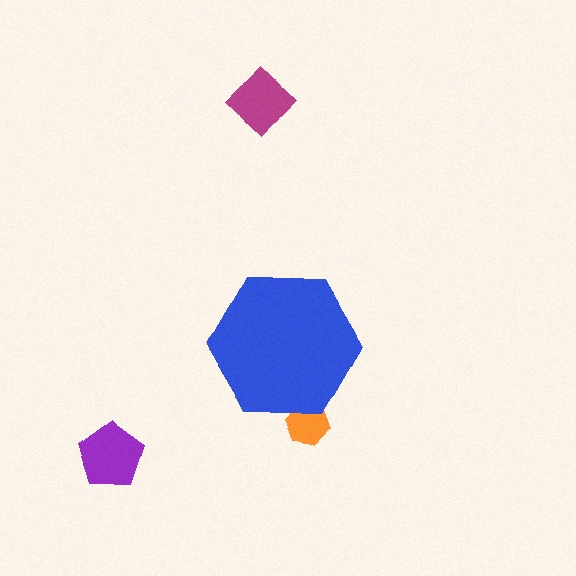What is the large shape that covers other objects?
A blue hexagon.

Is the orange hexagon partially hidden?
Yes, the orange hexagon is partially hidden behind the blue hexagon.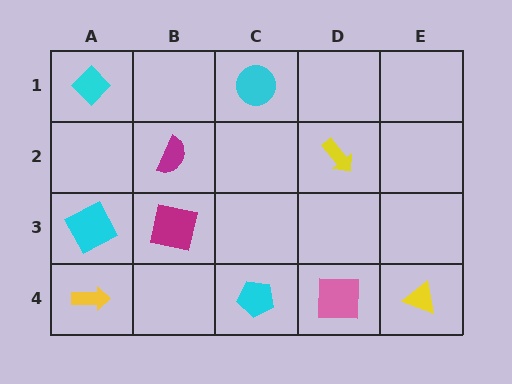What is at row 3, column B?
A magenta square.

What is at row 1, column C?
A cyan circle.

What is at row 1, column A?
A cyan diamond.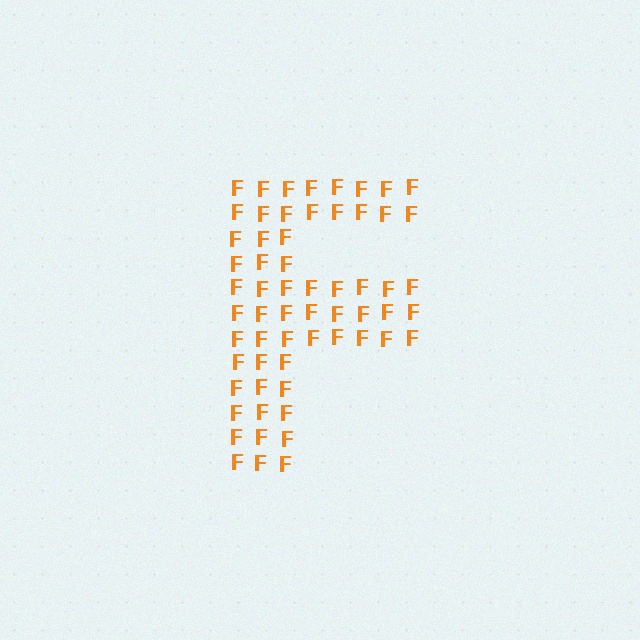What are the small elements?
The small elements are letter F's.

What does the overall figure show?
The overall figure shows the letter F.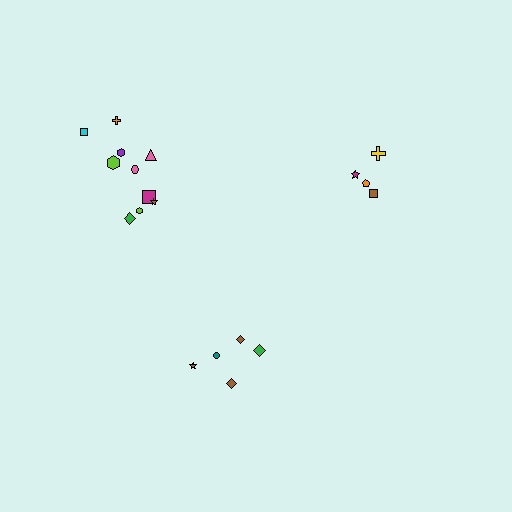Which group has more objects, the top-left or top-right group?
The top-left group.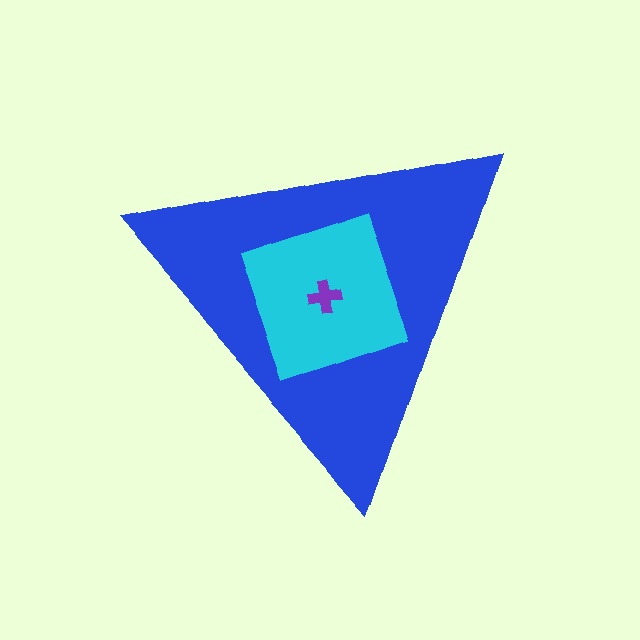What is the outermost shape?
The blue triangle.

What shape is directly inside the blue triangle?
The cyan square.